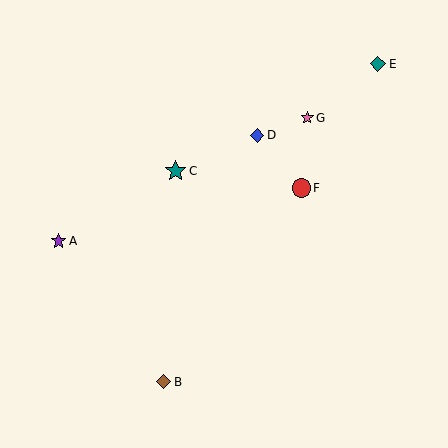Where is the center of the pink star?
The center of the pink star is at (307, 118).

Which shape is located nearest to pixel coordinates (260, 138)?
The blue diamond (labeled D) at (257, 135) is nearest to that location.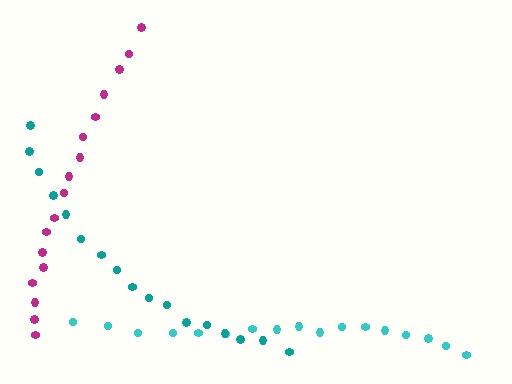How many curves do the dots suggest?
There are 3 distinct paths.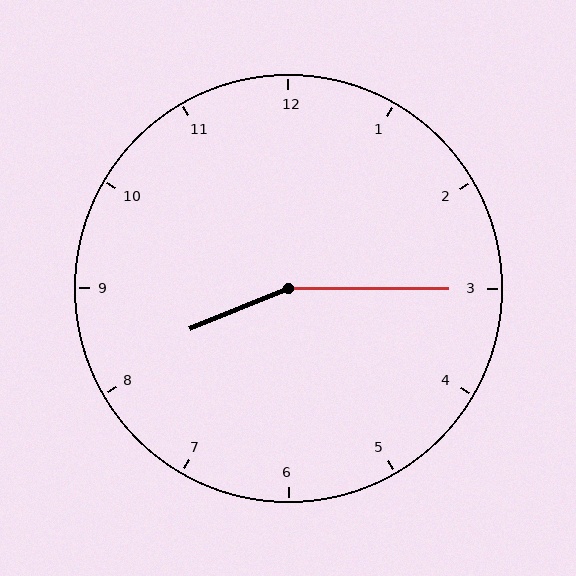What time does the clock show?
8:15.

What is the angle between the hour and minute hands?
Approximately 158 degrees.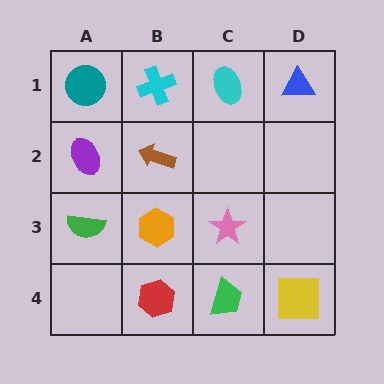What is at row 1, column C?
A cyan ellipse.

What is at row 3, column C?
A pink star.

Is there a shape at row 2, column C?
No, that cell is empty.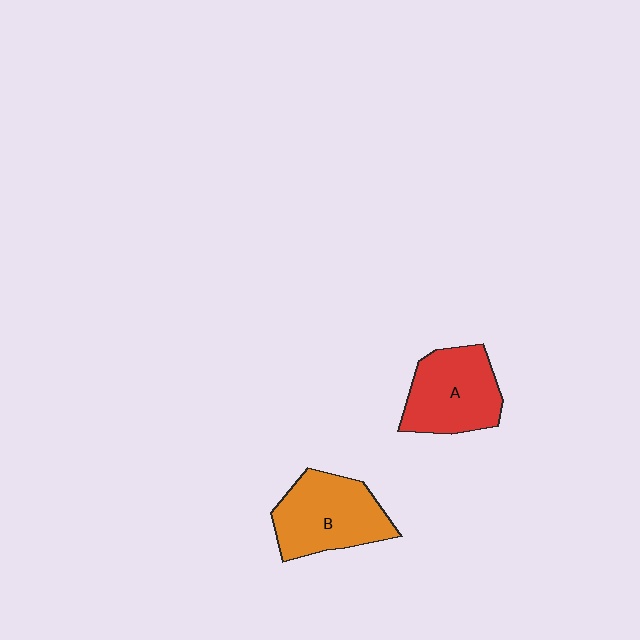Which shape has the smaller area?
Shape A (red).